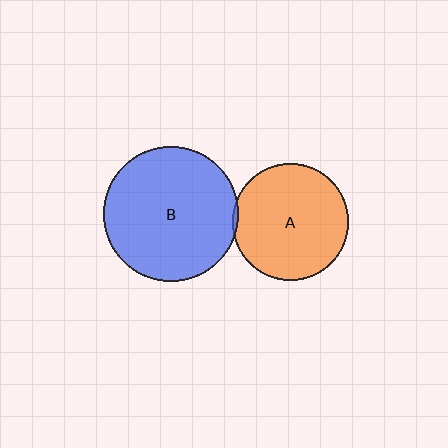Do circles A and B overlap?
Yes.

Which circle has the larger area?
Circle B (blue).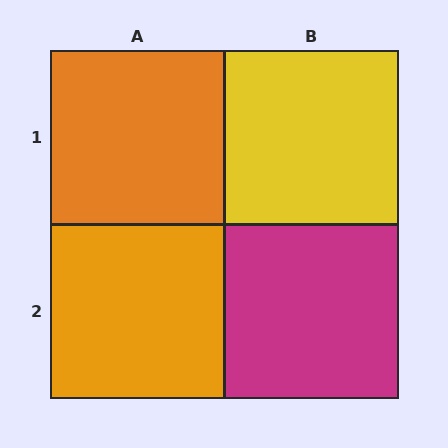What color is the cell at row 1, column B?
Yellow.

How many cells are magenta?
1 cell is magenta.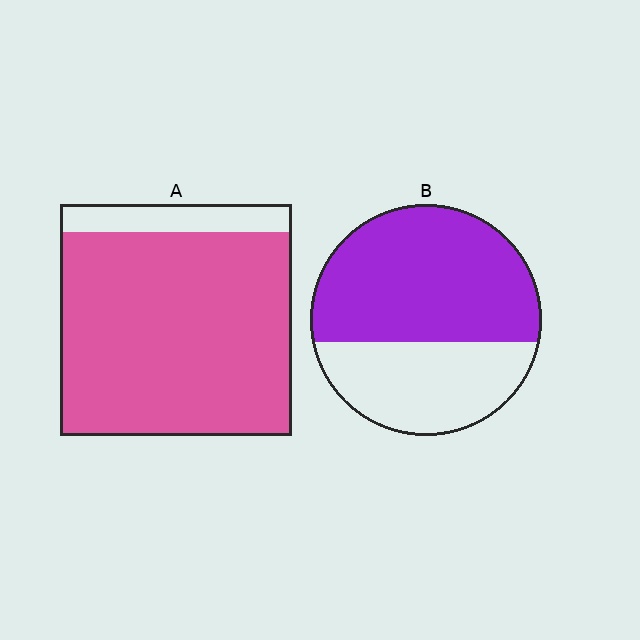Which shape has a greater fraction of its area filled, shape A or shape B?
Shape A.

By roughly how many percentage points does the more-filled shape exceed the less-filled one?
By roughly 25 percentage points (A over B).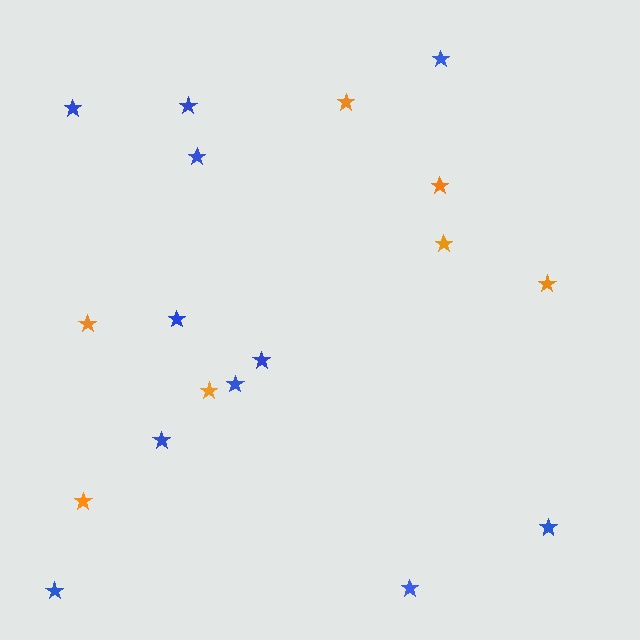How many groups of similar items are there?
There are 2 groups: one group of orange stars (7) and one group of blue stars (11).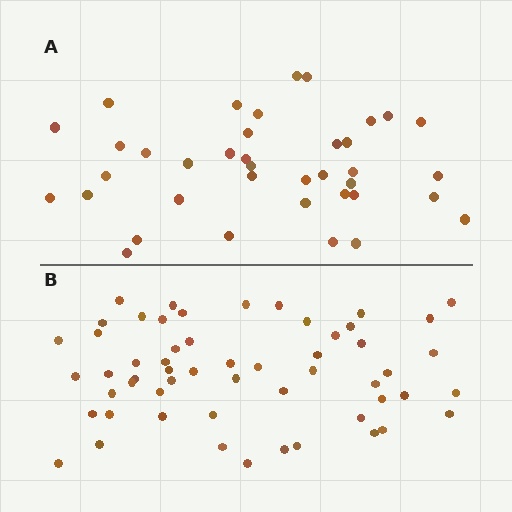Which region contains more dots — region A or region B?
Region B (the bottom region) has more dots.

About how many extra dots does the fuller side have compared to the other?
Region B has approximately 20 more dots than region A.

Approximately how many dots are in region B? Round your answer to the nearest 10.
About 60 dots. (The exact count is 56, which rounds to 60.)